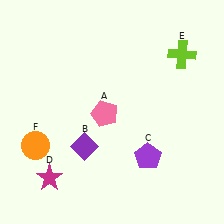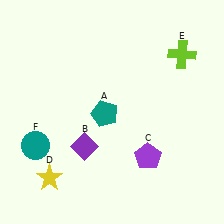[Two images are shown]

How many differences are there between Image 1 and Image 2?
There are 3 differences between the two images.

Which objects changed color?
A changed from pink to teal. D changed from magenta to yellow. F changed from orange to teal.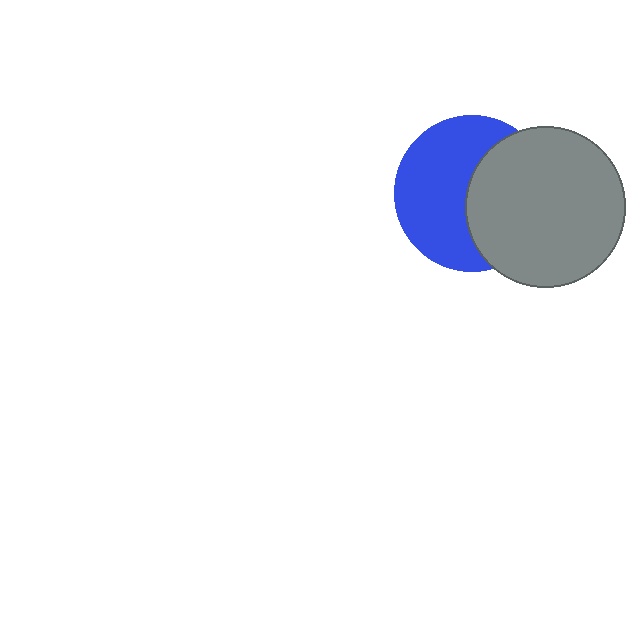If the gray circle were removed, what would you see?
You would see the complete blue circle.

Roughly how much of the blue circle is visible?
About half of it is visible (roughly 56%).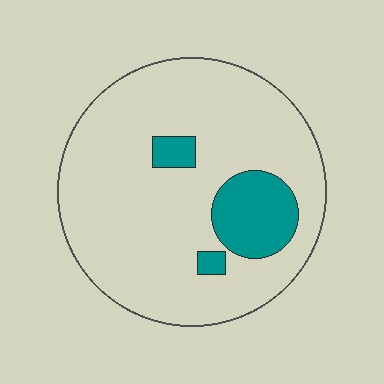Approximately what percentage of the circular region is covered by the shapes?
Approximately 15%.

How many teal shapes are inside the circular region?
3.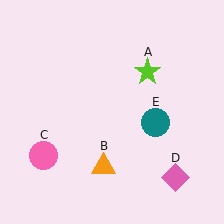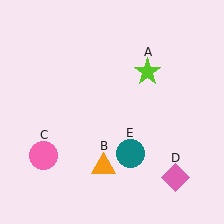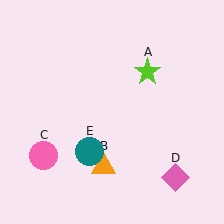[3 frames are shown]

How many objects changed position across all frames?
1 object changed position: teal circle (object E).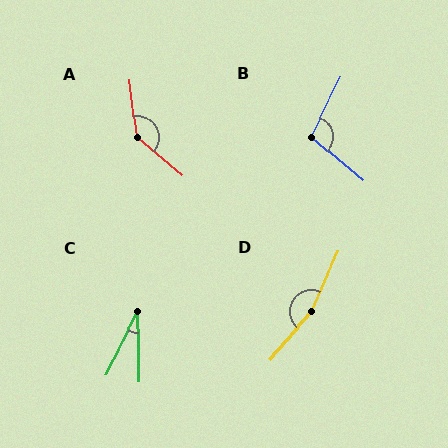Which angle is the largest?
D, at approximately 162 degrees.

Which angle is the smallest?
C, at approximately 28 degrees.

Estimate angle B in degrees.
Approximately 103 degrees.